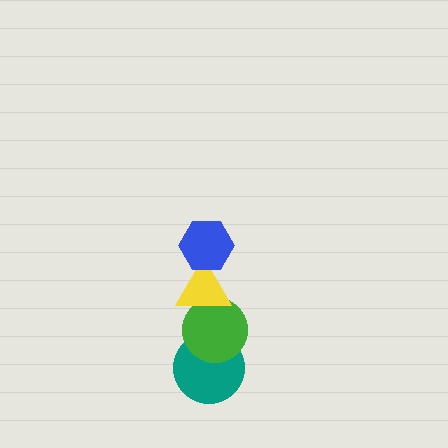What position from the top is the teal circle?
The teal circle is 4th from the top.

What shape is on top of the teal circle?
The green circle is on top of the teal circle.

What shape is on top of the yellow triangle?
The blue hexagon is on top of the yellow triangle.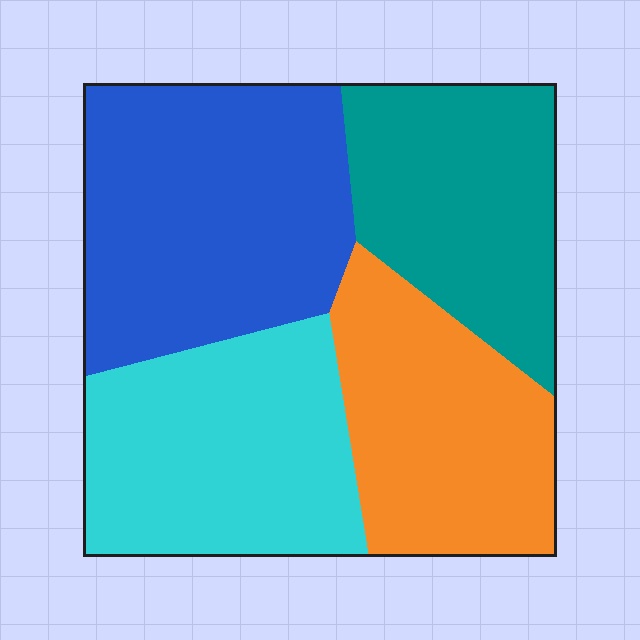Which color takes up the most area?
Blue, at roughly 30%.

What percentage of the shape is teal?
Teal takes up less than a quarter of the shape.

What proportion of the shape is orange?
Orange takes up less than a quarter of the shape.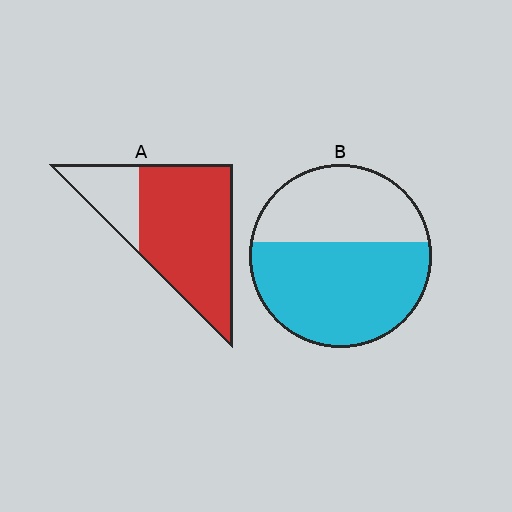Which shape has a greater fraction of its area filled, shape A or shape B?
Shape A.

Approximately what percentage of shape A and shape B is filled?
A is approximately 75% and B is approximately 60%.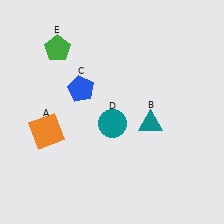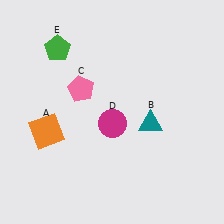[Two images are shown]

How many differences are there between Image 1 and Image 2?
There are 2 differences between the two images.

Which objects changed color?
C changed from blue to pink. D changed from teal to magenta.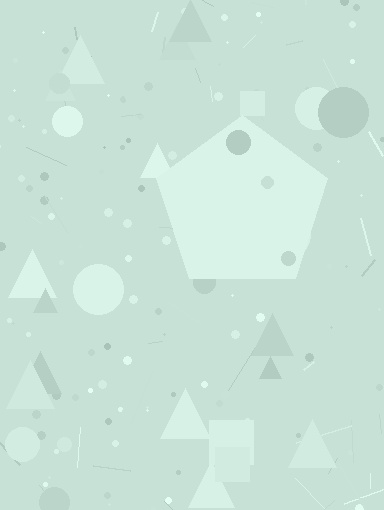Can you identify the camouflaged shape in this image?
The camouflaged shape is a pentagon.